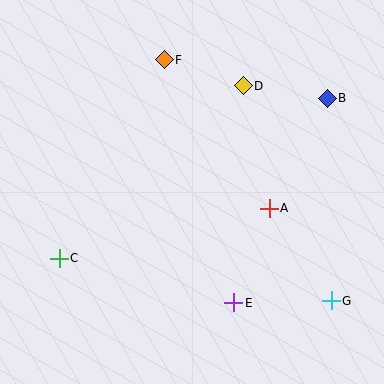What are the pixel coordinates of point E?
Point E is at (234, 303).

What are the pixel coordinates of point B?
Point B is at (327, 98).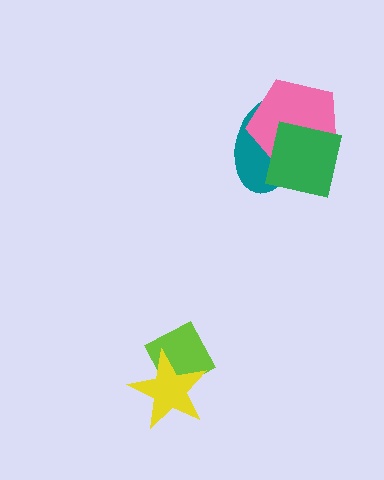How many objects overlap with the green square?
2 objects overlap with the green square.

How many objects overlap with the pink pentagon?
2 objects overlap with the pink pentagon.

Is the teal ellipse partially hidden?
Yes, it is partially covered by another shape.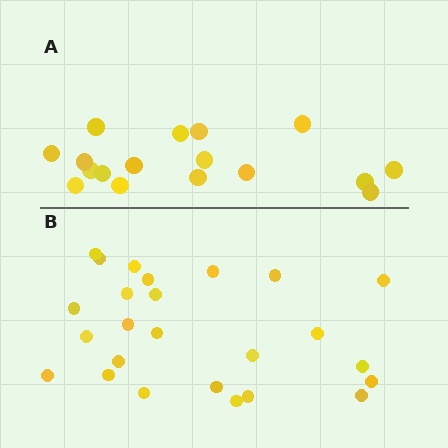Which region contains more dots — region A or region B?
Region B (the bottom region) has more dots.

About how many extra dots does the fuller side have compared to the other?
Region B has roughly 8 or so more dots than region A.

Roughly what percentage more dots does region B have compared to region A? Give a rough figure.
About 45% more.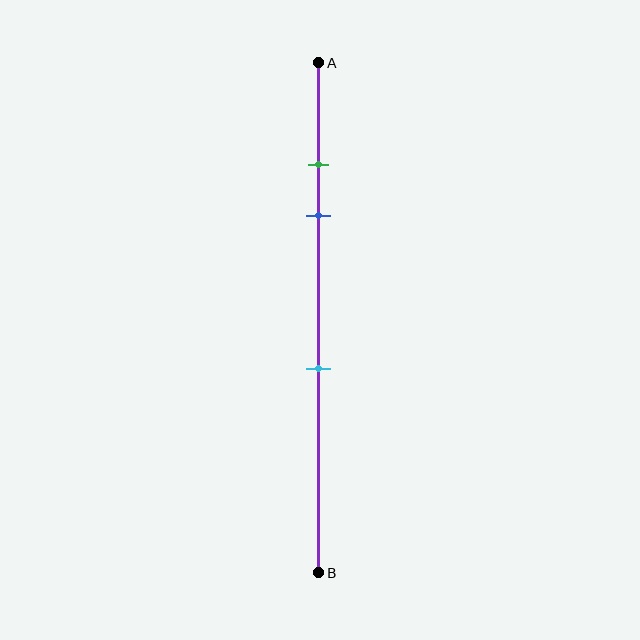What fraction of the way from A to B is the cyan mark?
The cyan mark is approximately 60% (0.6) of the way from A to B.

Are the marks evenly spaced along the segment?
No, the marks are not evenly spaced.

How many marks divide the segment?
There are 3 marks dividing the segment.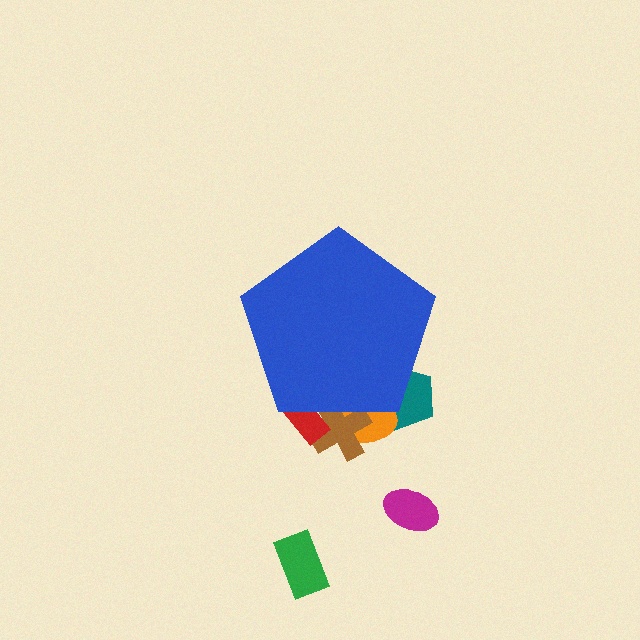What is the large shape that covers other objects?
A blue pentagon.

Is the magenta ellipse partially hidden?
No, the magenta ellipse is fully visible.